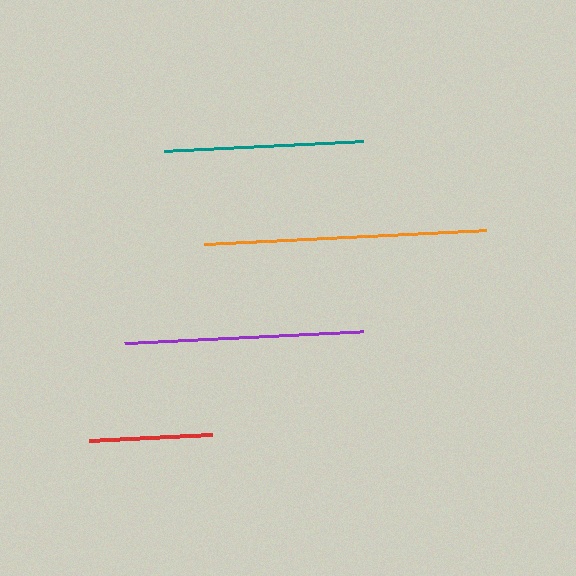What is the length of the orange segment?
The orange segment is approximately 283 pixels long.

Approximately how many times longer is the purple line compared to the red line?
The purple line is approximately 1.9 times the length of the red line.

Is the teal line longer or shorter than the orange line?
The orange line is longer than the teal line.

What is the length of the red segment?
The red segment is approximately 123 pixels long.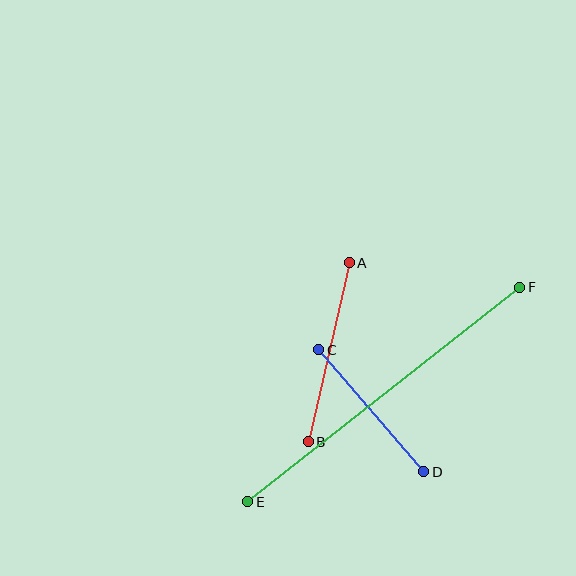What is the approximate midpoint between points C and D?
The midpoint is at approximately (371, 411) pixels.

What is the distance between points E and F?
The distance is approximately 346 pixels.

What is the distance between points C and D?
The distance is approximately 161 pixels.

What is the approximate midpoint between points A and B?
The midpoint is at approximately (329, 352) pixels.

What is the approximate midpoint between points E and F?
The midpoint is at approximately (384, 395) pixels.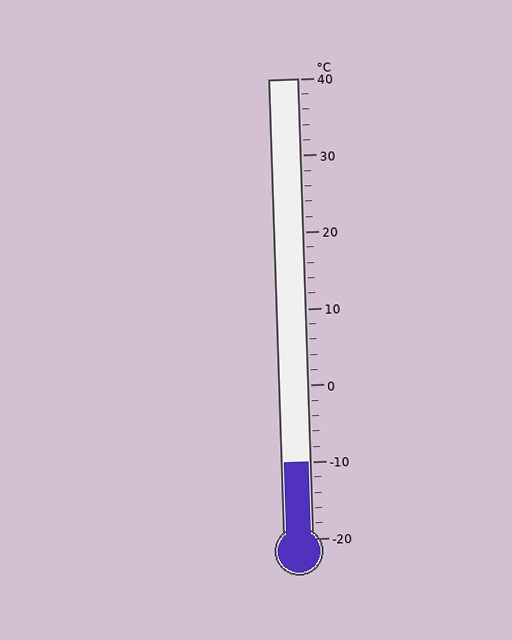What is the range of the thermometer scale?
The thermometer scale ranges from -20°C to 40°C.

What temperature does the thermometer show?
The thermometer shows approximately -10°C.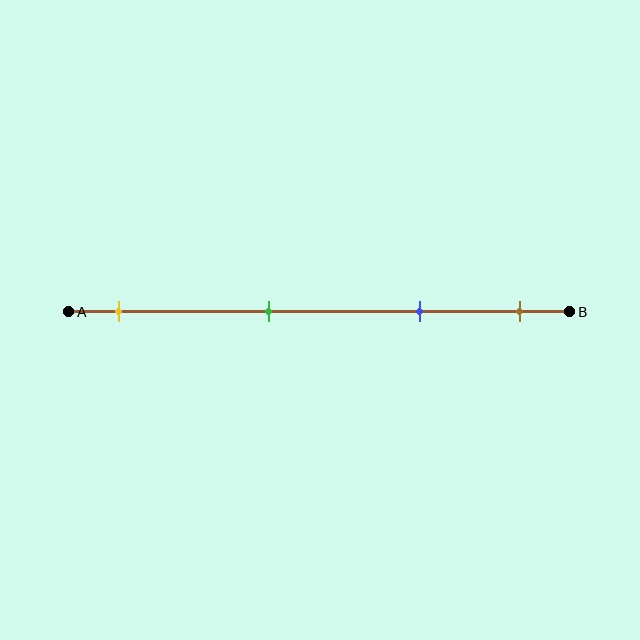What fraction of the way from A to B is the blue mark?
The blue mark is approximately 70% (0.7) of the way from A to B.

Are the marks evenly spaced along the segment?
No, the marks are not evenly spaced.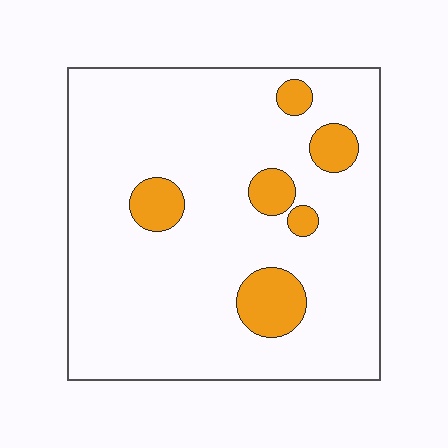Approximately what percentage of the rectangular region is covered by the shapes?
Approximately 10%.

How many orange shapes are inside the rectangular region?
6.